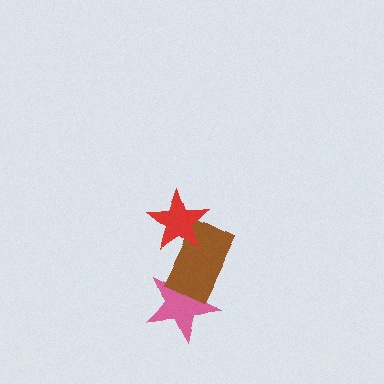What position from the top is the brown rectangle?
The brown rectangle is 2nd from the top.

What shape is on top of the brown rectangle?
The red star is on top of the brown rectangle.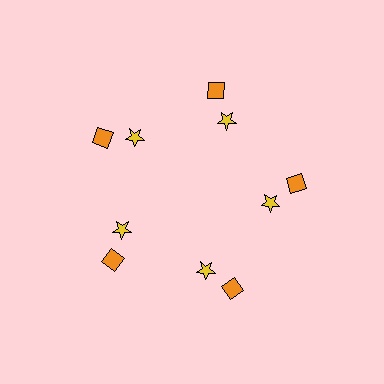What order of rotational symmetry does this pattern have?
This pattern has 5-fold rotational symmetry.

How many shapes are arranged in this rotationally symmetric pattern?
There are 10 shapes, arranged in 5 groups of 2.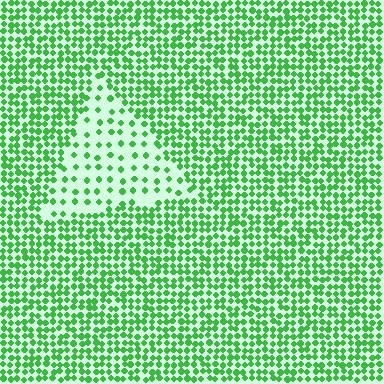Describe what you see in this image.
The image contains small green elements arranged at two different densities. A triangle-shaped region is visible where the elements are less densely packed than the surrounding area.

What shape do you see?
I see a triangle.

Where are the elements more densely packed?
The elements are more densely packed outside the triangle boundary.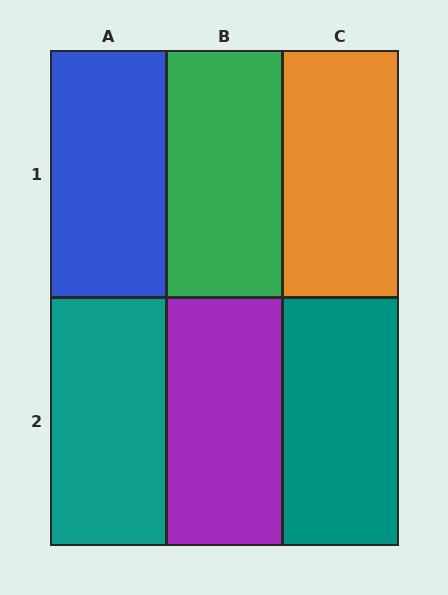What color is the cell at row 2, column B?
Purple.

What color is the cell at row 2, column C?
Teal.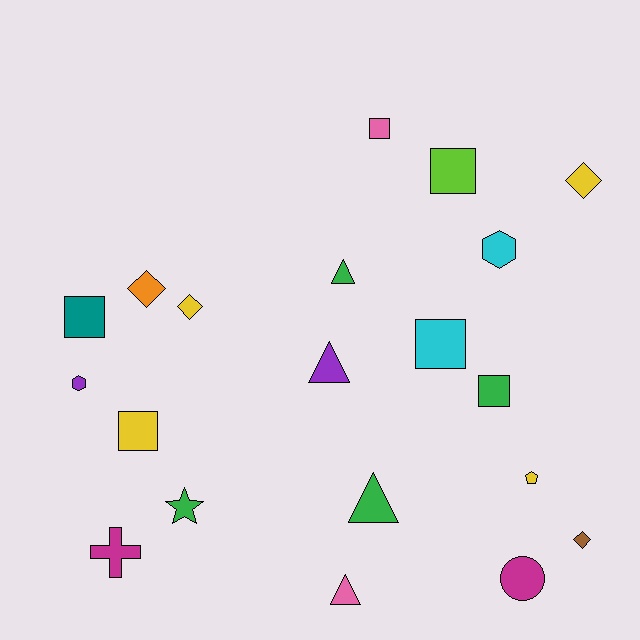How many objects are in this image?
There are 20 objects.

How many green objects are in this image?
There are 4 green objects.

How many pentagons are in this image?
There is 1 pentagon.